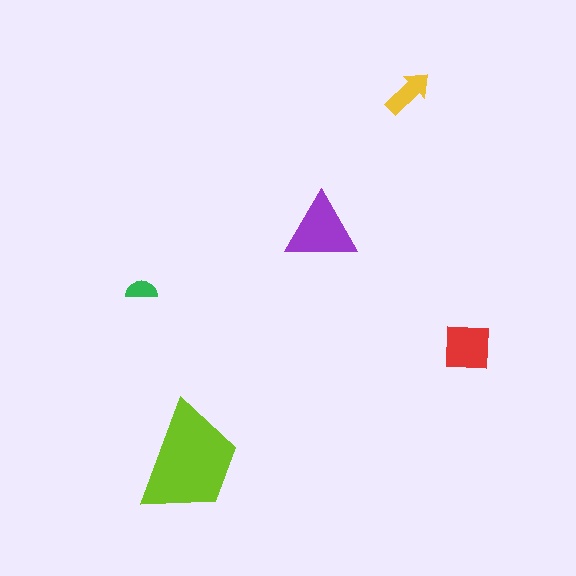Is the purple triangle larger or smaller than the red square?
Larger.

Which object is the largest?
The lime trapezoid.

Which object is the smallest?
The green semicircle.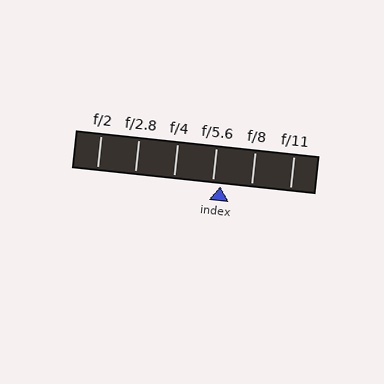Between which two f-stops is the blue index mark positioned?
The index mark is between f/5.6 and f/8.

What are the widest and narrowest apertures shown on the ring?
The widest aperture shown is f/2 and the narrowest is f/11.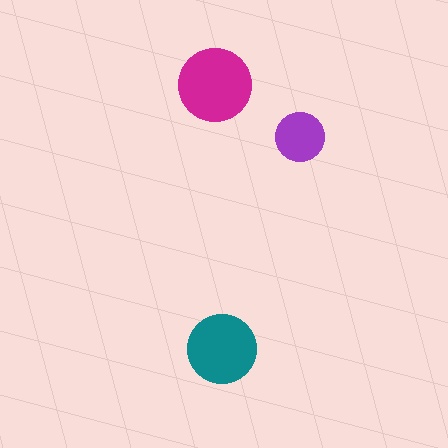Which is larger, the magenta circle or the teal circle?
The magenta one.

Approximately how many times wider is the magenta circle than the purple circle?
About 1.5 times wider.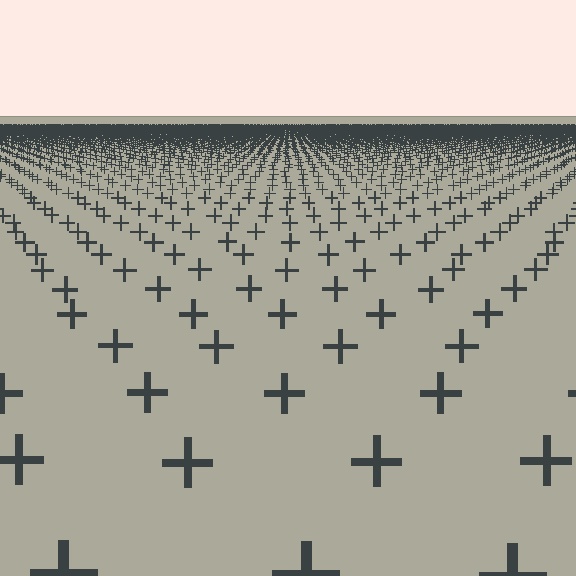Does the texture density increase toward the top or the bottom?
Density increases toward the top.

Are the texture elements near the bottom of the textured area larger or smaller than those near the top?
Larger. Near the bottom, elements are closer to the viewer and appear at a bigger on-screen size.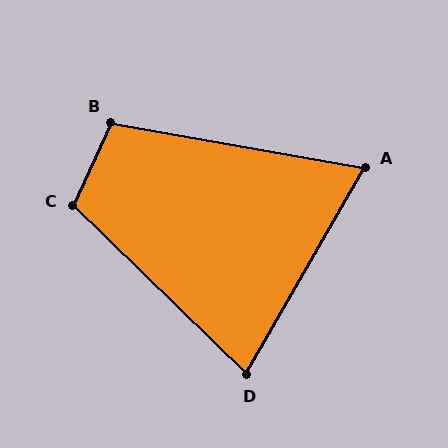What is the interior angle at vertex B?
Approximately 104 degrees (obtuse).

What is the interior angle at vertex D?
Approximately 76 degrees (acute).